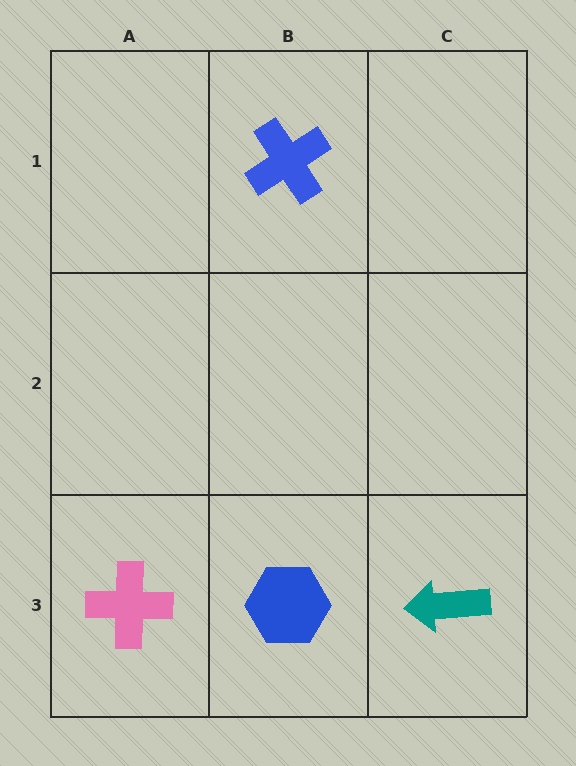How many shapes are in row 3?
3 shapes.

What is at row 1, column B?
A blue cross.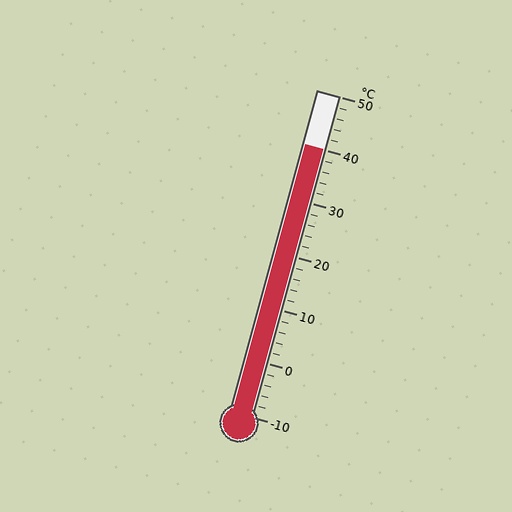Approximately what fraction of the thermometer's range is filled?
The thermometer is filled to approximately 85% of its range.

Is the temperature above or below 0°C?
The temperature is above 0°C.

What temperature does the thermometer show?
The thermometer shows approximately 40°C.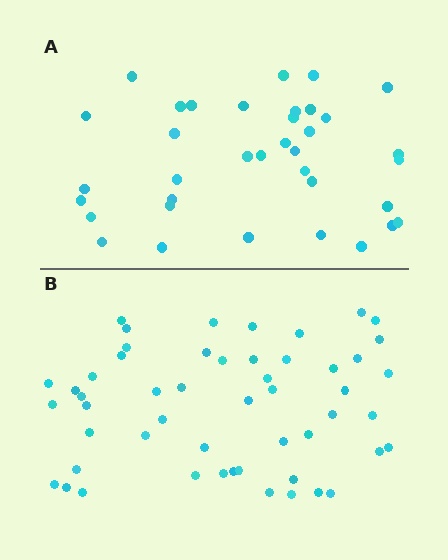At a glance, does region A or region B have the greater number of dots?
Region B (the bottom region) has more dots.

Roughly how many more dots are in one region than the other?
Region B has approximately 15 more dots than region A.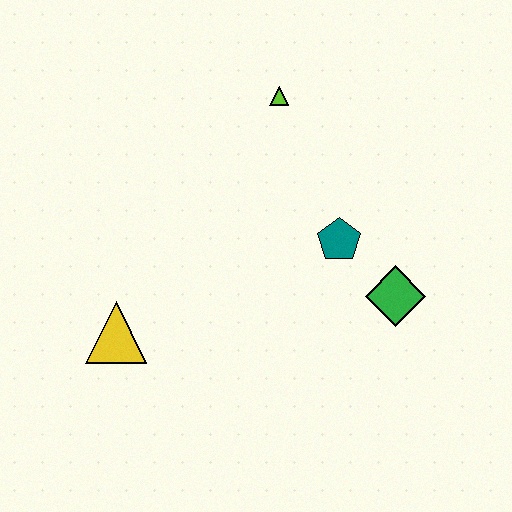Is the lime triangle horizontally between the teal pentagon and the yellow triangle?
Yes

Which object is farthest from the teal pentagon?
The yellow triangle is farthest from the teal pentagon.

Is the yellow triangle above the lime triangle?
No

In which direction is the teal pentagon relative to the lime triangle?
The teal pentagon is below the lime triangle.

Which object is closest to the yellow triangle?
The teal pentagon is closest to the yellow triangle.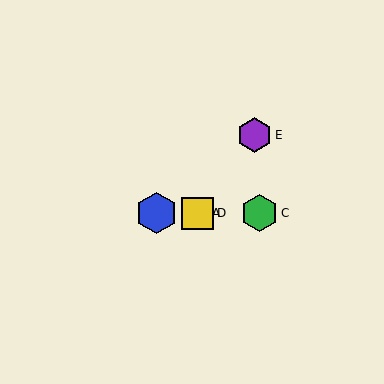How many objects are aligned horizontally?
4 objects (A, B, C, D) are aligned horizontally.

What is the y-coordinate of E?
Object E is at y≈135.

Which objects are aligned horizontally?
Objects A, B, C, D are aligned horizontally.